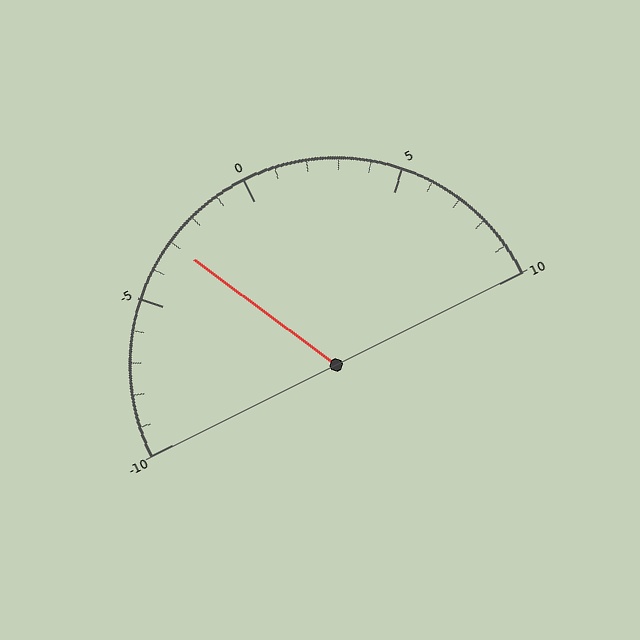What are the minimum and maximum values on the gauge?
The gauge ranges from -10 to 10.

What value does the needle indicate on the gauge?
The needle indicates approximately -3.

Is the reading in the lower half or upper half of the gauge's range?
The reading is in the lower half of the range (-10 to 10).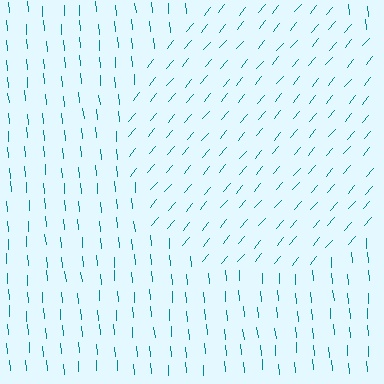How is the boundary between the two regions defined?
The boundary is defined purely by a change in line orientation (approximately 45 degrees difference). All lines are the same color and thickness.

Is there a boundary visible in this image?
Yes, there is a texture boundary formed by a change in line orientation.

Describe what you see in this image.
The image is filled with small teal line segments. A circle region in the image has lines oriented differently from the surrounding lines, creating a visible texture boundary.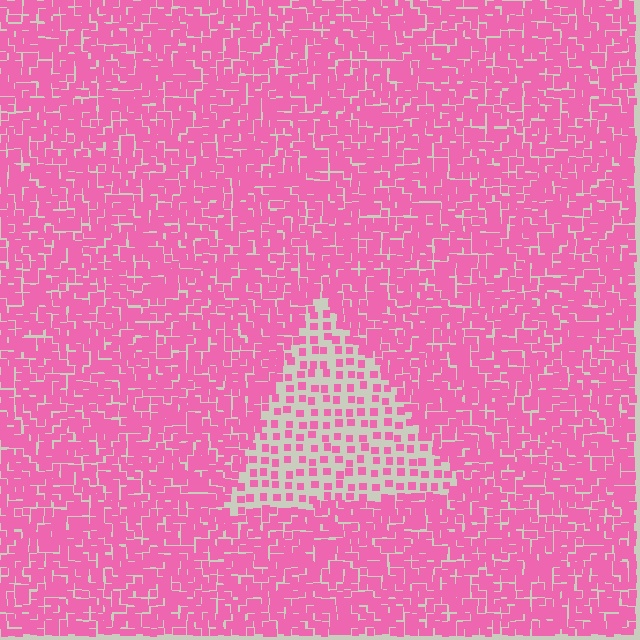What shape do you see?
I see a triangle.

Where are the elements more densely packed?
The elements are more densely packed outside the triangle boundary.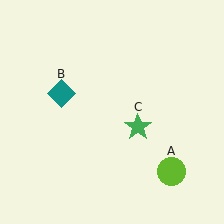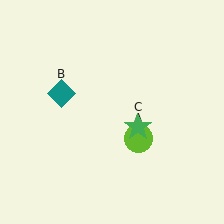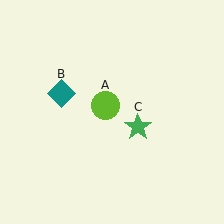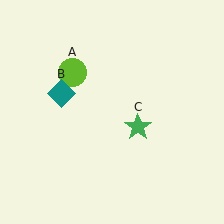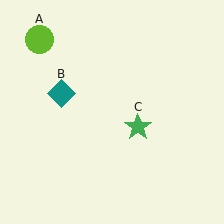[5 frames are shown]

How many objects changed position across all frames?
1 object changed position: lime circle (object A).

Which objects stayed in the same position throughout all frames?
Teal diamond (object B) and green star (object C) remained stationary.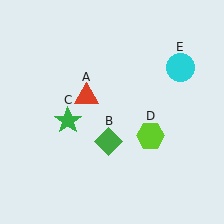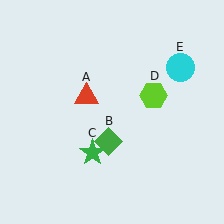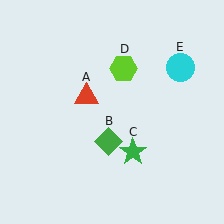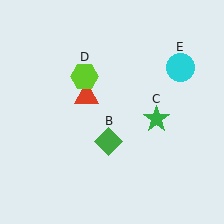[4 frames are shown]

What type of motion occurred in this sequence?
The green star (object C), lime hexagon (object D) rotated counterclockwise around the center of the scene.